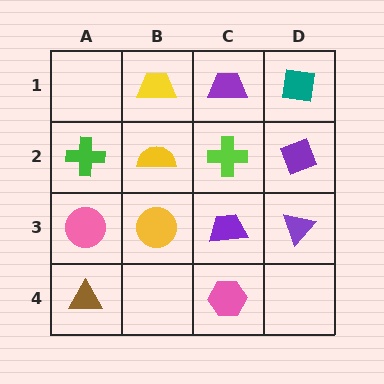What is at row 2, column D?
A purple diamond.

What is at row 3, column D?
A purple triangle.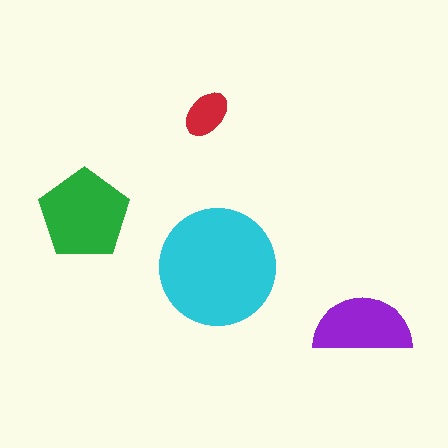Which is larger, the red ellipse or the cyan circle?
The cyan circle.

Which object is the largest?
The cyan circle.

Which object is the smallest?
The red ellipse.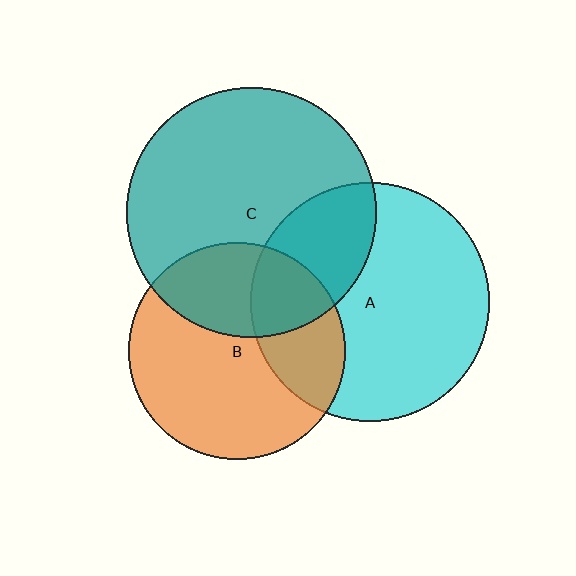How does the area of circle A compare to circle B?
Approximately 1.2 times.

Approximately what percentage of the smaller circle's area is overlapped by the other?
Approximately 30%.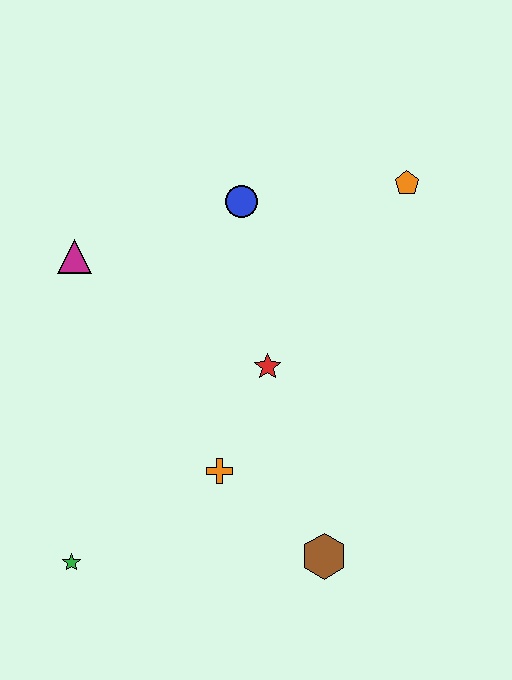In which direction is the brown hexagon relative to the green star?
The brown hexagon is to the right of the green star.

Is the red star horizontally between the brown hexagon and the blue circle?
Yes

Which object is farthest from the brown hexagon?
The magenta triangle is farthest from the brown hexagon.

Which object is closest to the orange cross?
The red star is closest to the orange cross.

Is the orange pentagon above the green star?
Yes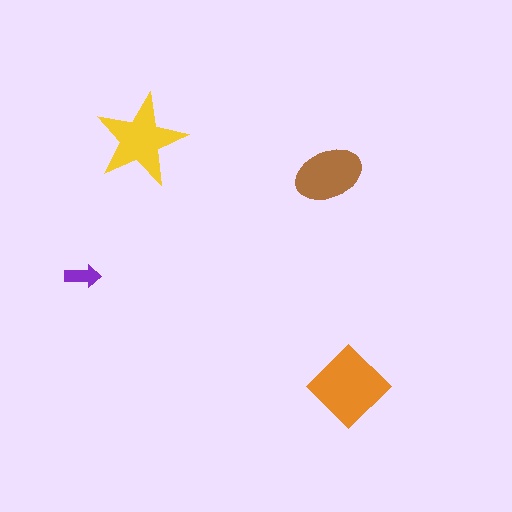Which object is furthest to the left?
The purple arrow is leftmost.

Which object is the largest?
The orange diamond.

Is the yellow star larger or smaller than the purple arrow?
Larger.